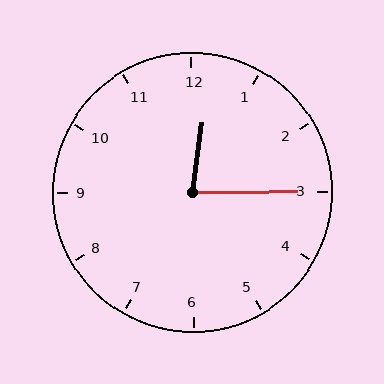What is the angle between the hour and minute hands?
Approximately 82 degrees.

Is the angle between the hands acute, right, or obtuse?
It is acute.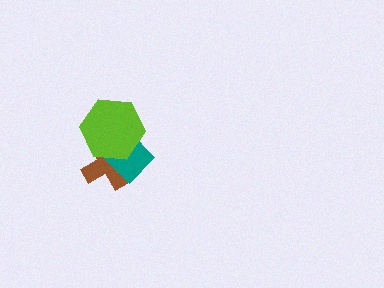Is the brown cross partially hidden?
Yes, it is partially covered by another shape.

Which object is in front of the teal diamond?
The lime hexagon is in front of the teal diamond.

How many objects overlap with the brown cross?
2 objects overlap with the brown cross.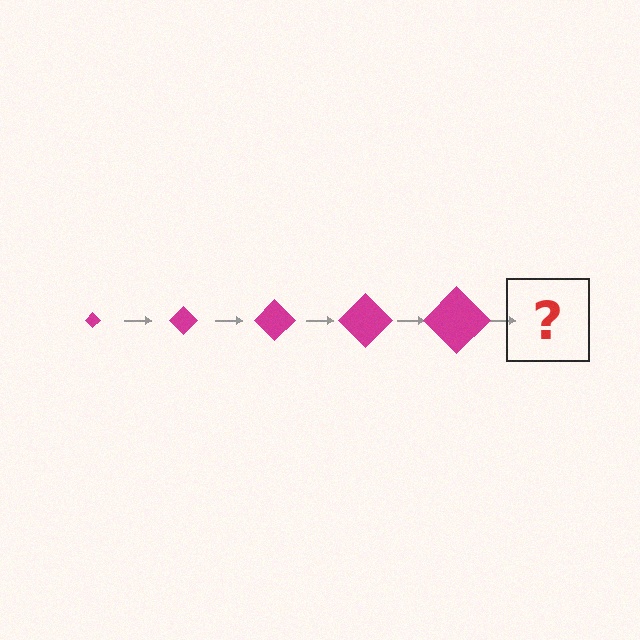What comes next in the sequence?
The next element should be a magenta diamond, larger than the previous one.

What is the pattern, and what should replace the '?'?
The pattern is that the diamond gets progressively larger each step. The '?' should be a magenta diamond, larger than the previous one.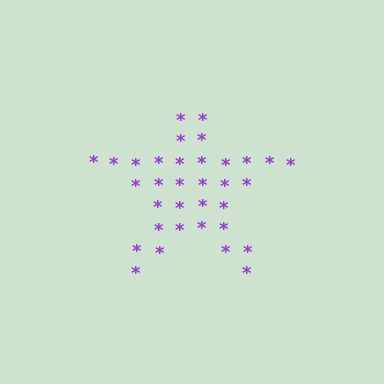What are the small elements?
The small elements are asterisks.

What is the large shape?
The large shape is a star.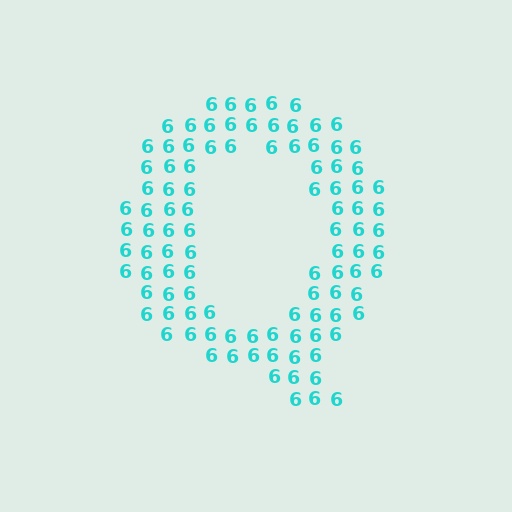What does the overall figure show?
The overall figure shows the letter Q.